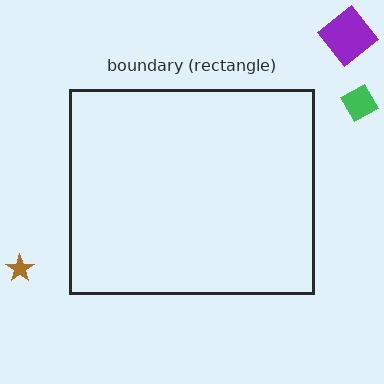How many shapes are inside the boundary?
0 inside, 3 outside.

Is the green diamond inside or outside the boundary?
Outside.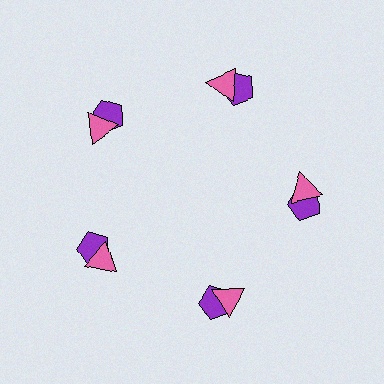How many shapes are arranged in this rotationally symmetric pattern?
There are 10 shapes, arranged in 5 groups of 2.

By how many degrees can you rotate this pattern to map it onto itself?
The pattern maps onto itself every 72 degrees of rotation.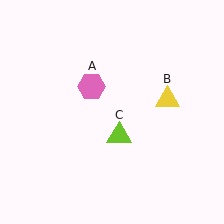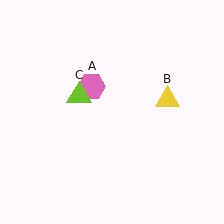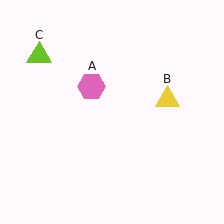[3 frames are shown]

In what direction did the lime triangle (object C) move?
The lime triangle (object C) moved up and to the left.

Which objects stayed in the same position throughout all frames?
Pink hexagon (object A) and yellow triangle (object B) remained stationary.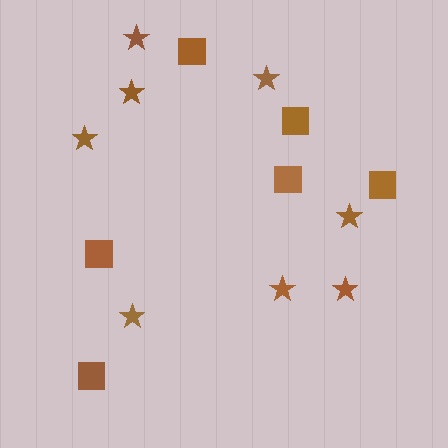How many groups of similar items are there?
There are 2 groups: one group of squares (6) and one group of stars (8).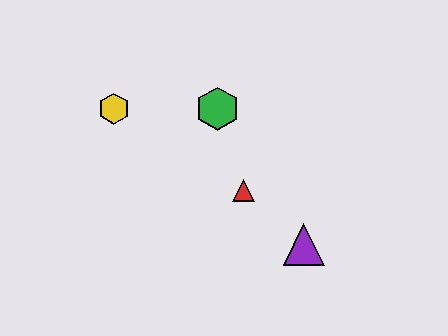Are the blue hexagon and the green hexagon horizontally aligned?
Yes, both are at y≈109.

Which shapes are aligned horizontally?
The blue hexagon, the green hexagon, the yellow hexagon are aligned horizontally.